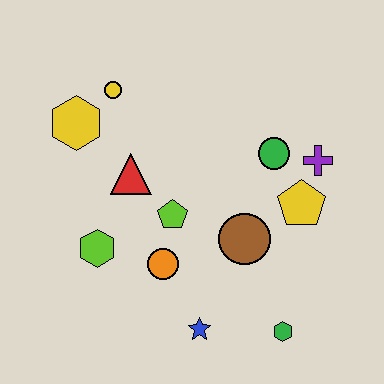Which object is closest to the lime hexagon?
The orange circle is closest to the lime hexagon.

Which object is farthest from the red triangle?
The green hexagon is farthest from the red triangle.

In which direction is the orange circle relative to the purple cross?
The orange circle is to the left of the purple cross.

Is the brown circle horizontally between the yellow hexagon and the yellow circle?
No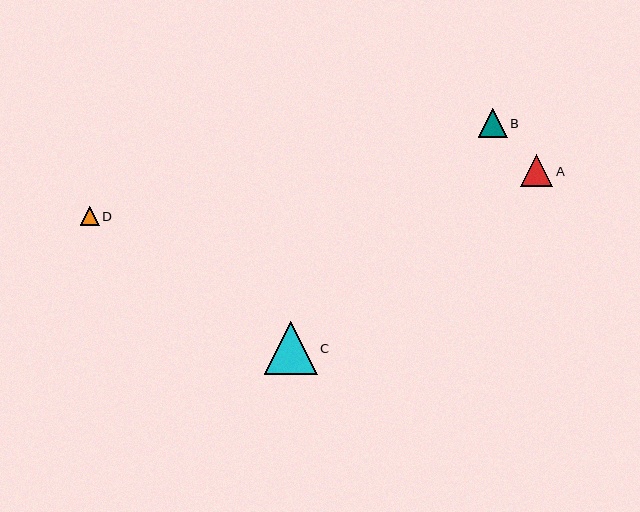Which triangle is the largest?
Triangle C is the largest with a size of approximately 52 pixels.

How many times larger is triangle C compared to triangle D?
Triangle C is approximately 2.7 times the size of triangle D.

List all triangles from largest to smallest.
From largest to smallest: C, A, B, D.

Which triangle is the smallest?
Triangle D is the smallest with a size of approximately 19 pixels.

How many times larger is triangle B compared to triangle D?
Triangle B is approximately 1.5 times the size of triangle D.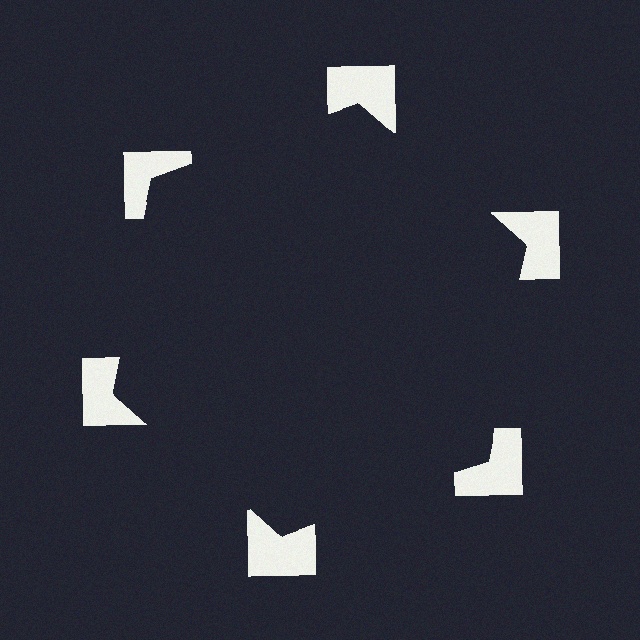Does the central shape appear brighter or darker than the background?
It typically appears slightly darker than the background, even though no actual brightness change is drawn.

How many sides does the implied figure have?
6 sides.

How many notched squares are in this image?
There are 6 — one at each vertex of the illusory hexagon.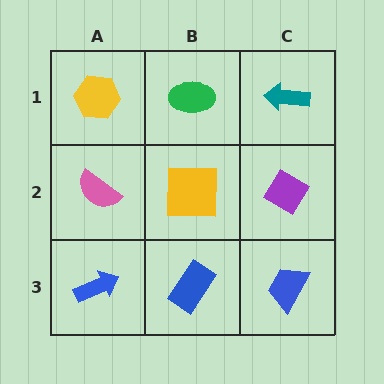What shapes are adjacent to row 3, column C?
A purple diamond (row 2, column C), a blue rectangle (row 3, column B).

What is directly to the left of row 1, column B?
A yellow hexagon.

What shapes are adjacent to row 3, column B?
A yellow square (row 2, column B), a blue arrow (row 3, column A), a blue trapezoid (row 3, column C).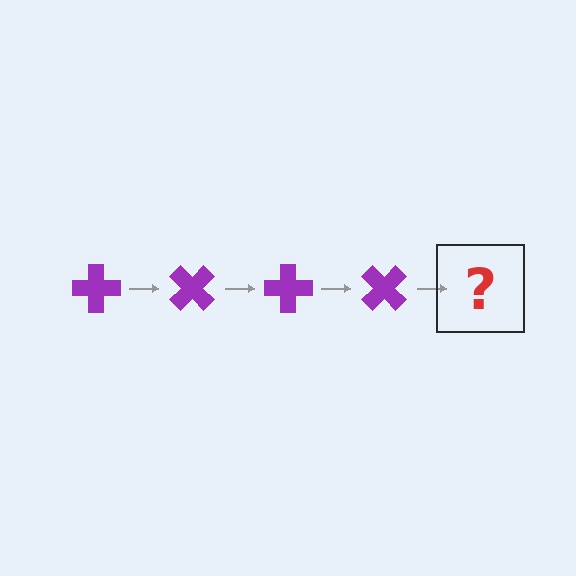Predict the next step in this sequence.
The next step is a purple cross rotated 180 degrees.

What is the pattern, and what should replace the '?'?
The pattern is that the cross rotates 45 degrees each step. The '?' should be a purple cross rotated 180 degrees.